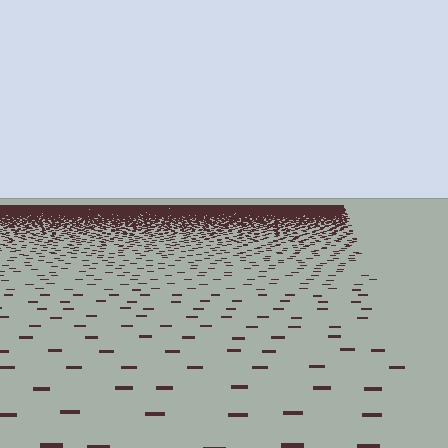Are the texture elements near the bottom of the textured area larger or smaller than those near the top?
Larger. Near the bottom, elements are closer to the viewer and appear at a bigger on-screen size.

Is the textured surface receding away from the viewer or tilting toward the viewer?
The surface is receding away from the viewer. Texture elements get smaller and denser toward the top.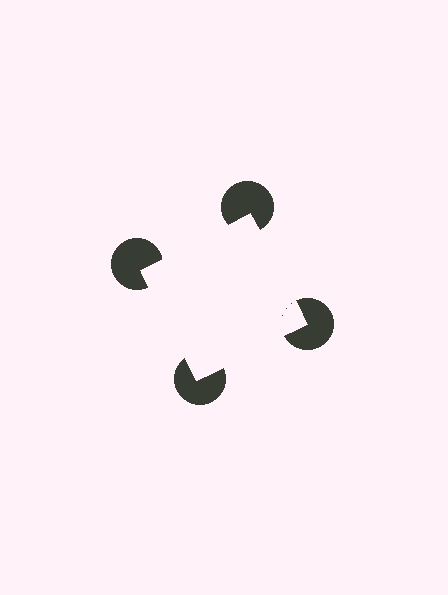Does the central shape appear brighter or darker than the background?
It typically appears slightly brighter than the background, even though no actual brightness change is drawn.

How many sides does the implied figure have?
4 sides.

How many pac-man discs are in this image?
There are 4 — one at each vertex of the illusory square.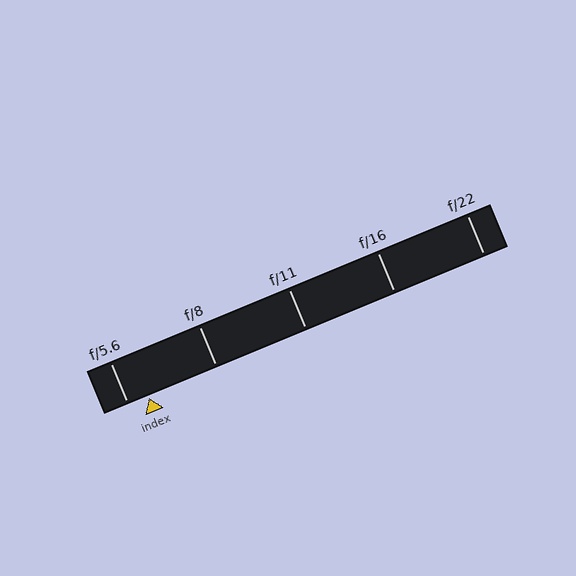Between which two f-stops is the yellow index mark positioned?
The index mark is between f/5.6 and f/8.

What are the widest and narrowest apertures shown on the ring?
The widest aperture shown is f/5.6 and the narrowest is f/22.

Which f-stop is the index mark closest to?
The index mark is closest to f/5.6.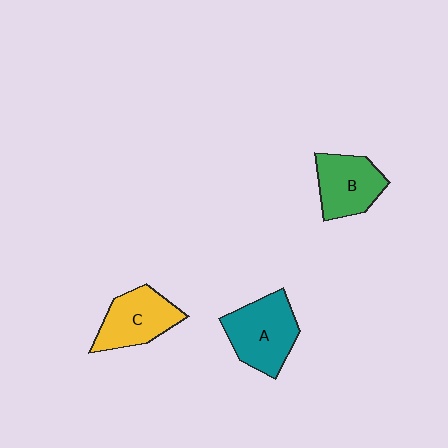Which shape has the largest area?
Shape A (teal).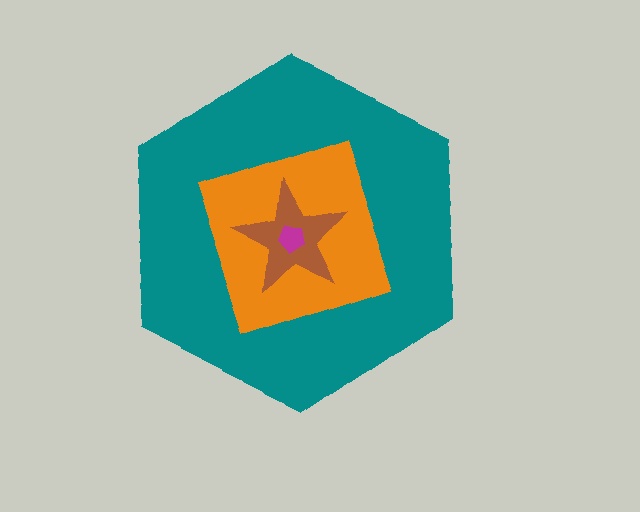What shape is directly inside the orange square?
The brown star.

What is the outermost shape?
The teal hexagon.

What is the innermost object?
The magenta pentagon.